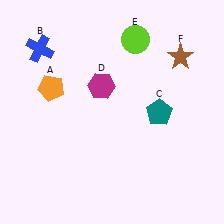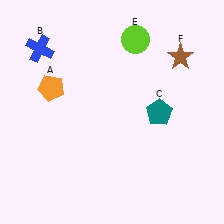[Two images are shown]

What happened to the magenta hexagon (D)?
The magenta hexagon (D) was removed in Image 2. It was in the top-left area of Image 1.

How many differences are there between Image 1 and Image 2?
There is 1 difference between the two images.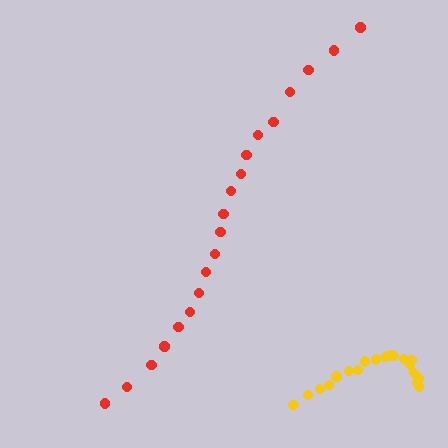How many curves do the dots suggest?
There are 2 distinct paths.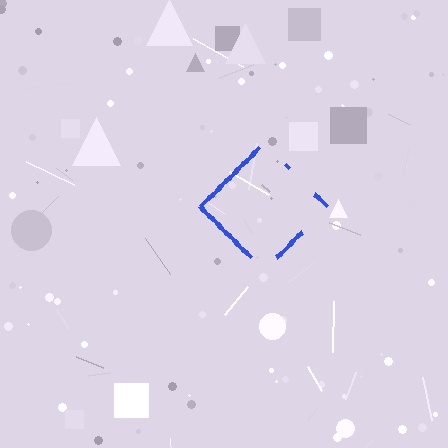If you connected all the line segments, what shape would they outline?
They would outline a diamond.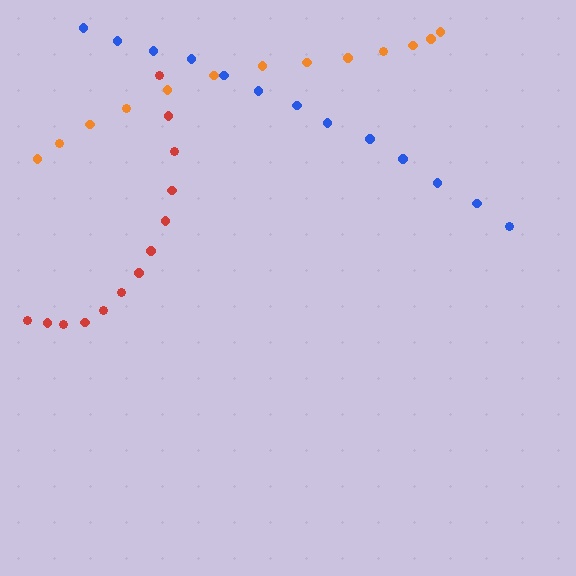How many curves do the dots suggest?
There are 3 distinct paths.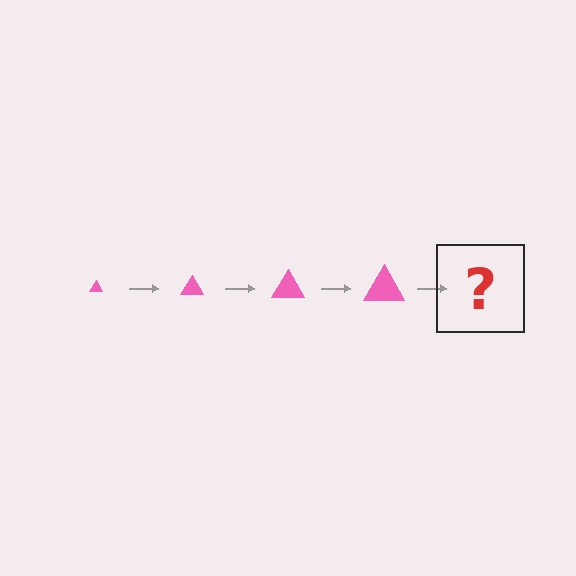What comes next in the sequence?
The next element should be a pink triangle, larger than the previous one.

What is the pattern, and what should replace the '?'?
The pattern is that the triangle gets progressively larger each step. The '?' should be a pink triangle, larger than the previous one.